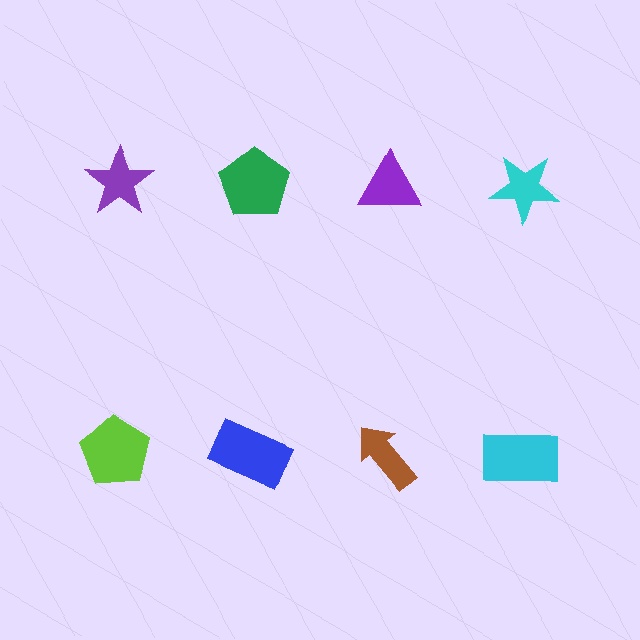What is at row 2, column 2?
A blue rectangle.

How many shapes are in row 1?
4 shapes.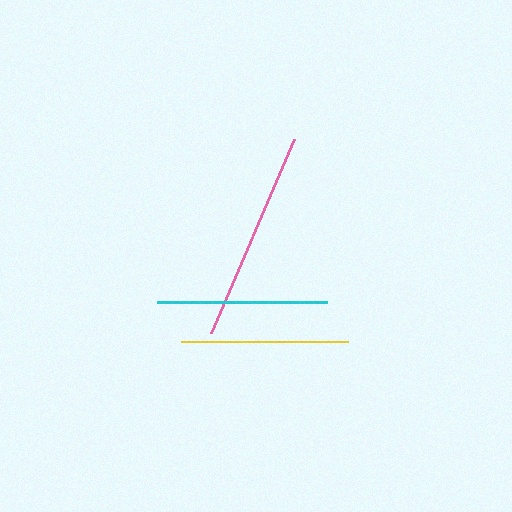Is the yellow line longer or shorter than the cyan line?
The cyan line is longer than the yellow line.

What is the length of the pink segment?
The pink segment is approximately 212 pixels long.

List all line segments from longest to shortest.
From longest to shortest: pink, cyan, yellow.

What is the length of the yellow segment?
The yellow segment is approximately 167 pixels long.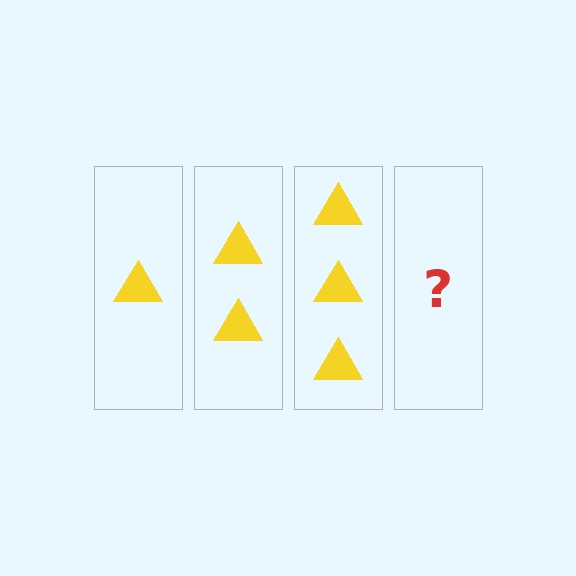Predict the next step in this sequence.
The next step is 4 triangles.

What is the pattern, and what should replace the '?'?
The pattern is that each step adds one more triangle. The '?' should be 4 triangles.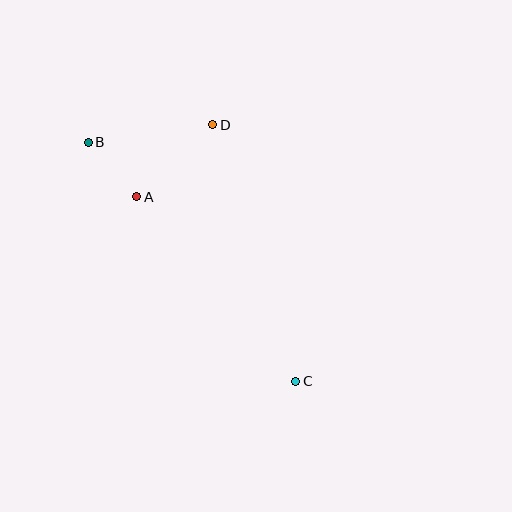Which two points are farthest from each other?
Points B and C are farthest from each other.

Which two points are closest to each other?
Points A and B are closest to each other.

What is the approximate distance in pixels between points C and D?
The distance between C and D is approximately 270 pixels.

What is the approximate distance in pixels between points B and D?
The distance between B and D is approximately 126 pixels.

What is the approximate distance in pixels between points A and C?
The distance between A and C is approximately 244 pixels.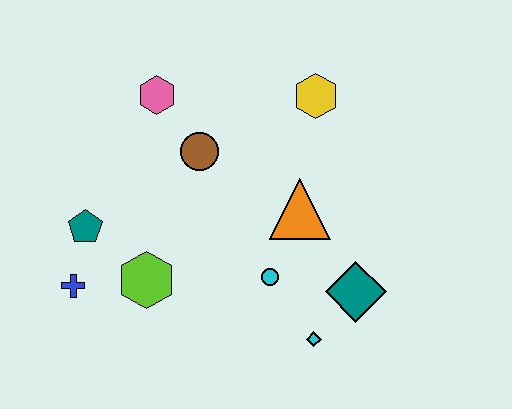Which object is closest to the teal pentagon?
The blue cross is closest to the teal pentagon.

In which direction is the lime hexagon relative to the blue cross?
The lime hexagon is to the right of the blue cross.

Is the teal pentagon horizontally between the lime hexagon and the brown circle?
No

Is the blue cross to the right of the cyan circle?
No